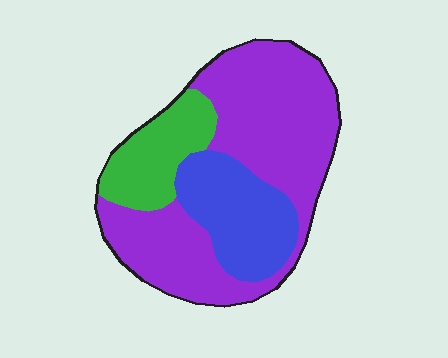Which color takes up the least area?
Green, at roughly 15%.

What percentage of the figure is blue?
Blue covers 23% of the figure.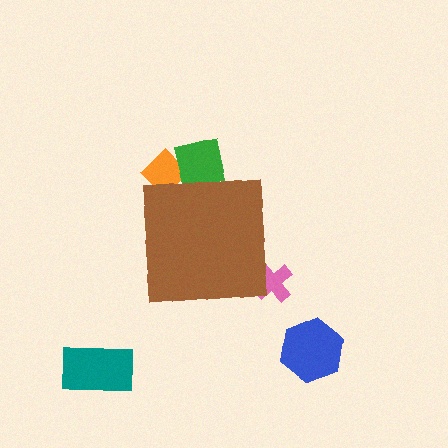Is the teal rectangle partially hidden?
No, the teal rectangle is fully visible.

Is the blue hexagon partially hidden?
No, the blue hexagon is fully visible.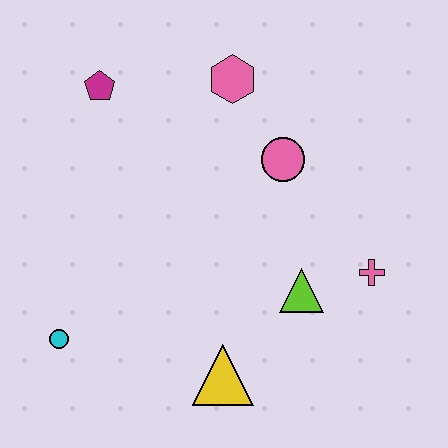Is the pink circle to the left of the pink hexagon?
No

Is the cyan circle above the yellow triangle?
Yes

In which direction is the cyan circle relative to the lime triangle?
The cyan circle is to the left of the lime triangle.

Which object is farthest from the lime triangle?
The magenta pentagon is farthest from the lime triangle.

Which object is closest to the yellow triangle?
The lime triangle is closest to the yellow triangle.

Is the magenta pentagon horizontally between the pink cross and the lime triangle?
No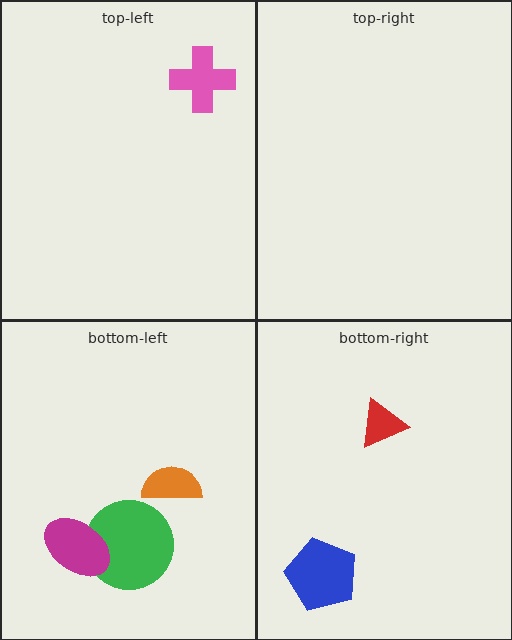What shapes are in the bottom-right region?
The blue pentagon, the red triangle.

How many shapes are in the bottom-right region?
2.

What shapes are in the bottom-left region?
The green circle, the orange semicircle, the magenta ellipse.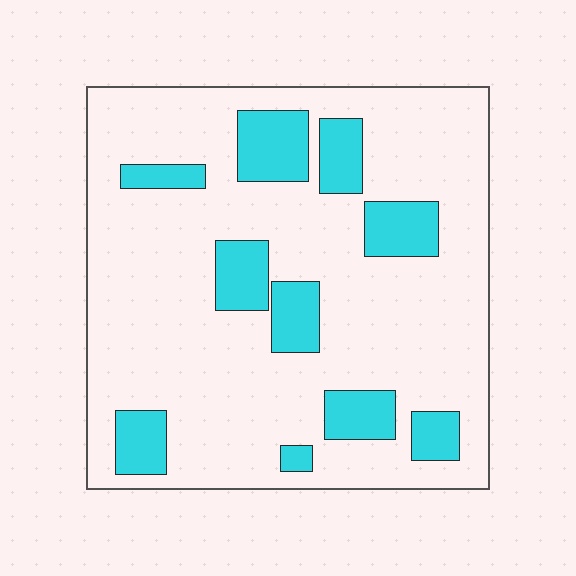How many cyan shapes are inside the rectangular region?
10.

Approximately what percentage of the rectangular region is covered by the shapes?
Approximately 20%.